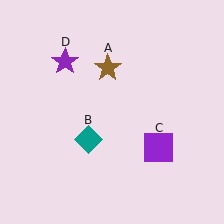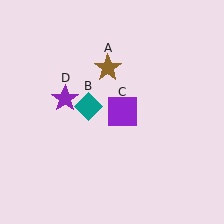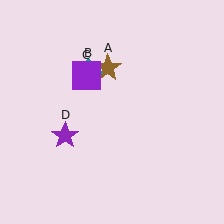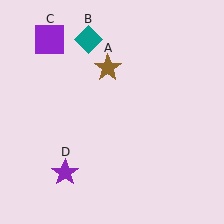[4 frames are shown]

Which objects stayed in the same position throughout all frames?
Brown star (object A) remained stationary.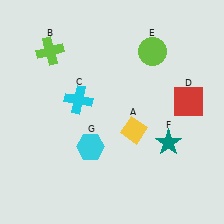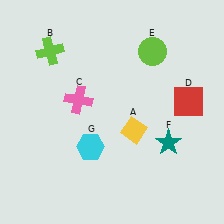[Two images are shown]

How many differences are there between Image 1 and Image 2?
There is 1 difference between the two images.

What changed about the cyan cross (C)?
In Image 1, C is cyan. In Image 2, it changed to pink.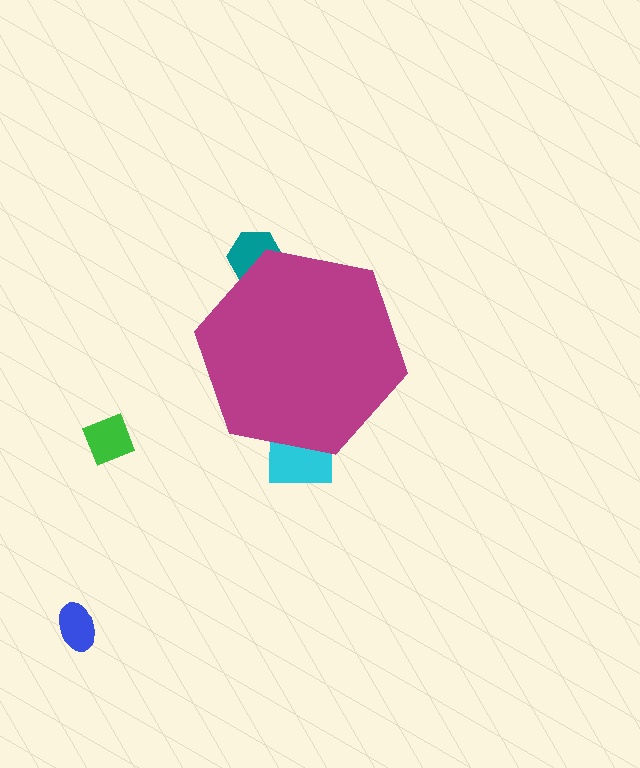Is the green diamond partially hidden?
No, the green diamond is fully visible.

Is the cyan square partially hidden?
Yes, the cyan square is partially hidden behind the magenta hexagon.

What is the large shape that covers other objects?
A magenta hexagon.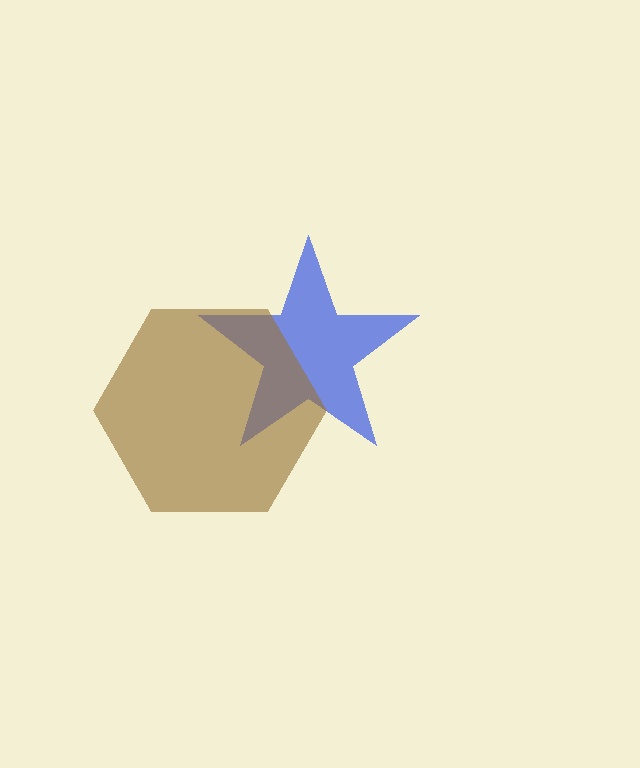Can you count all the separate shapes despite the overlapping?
Yes, there are 2 separate shapes.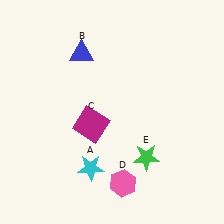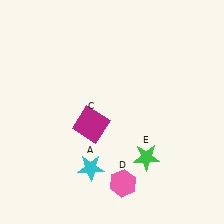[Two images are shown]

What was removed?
The blue triangle (B) was removed in Image 2.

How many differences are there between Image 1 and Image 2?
There is 1 difference between the two images.